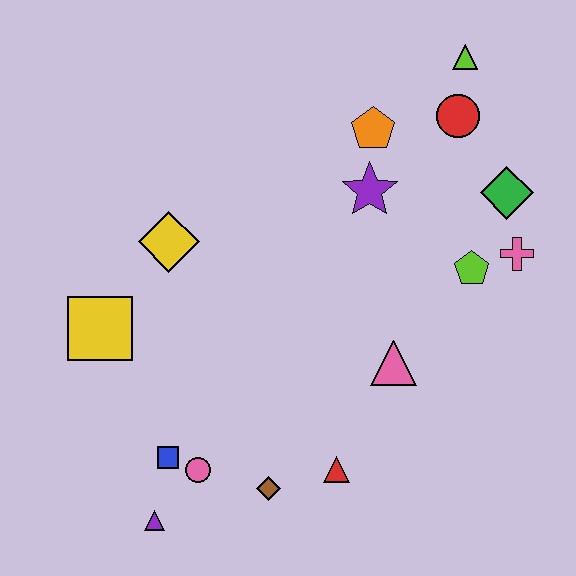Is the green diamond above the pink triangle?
Yes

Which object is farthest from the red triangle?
The lime triangle is farthest from the red triangle.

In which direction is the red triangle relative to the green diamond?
The red triangle is below the green diamond.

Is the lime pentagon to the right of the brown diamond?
Yes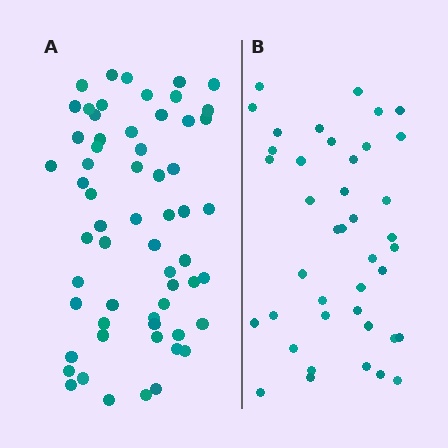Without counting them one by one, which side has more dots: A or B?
Region A (the left region) has more dots.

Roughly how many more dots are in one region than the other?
Region A has approximately 20 more dots than region B.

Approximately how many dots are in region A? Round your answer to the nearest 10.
About 60 dots.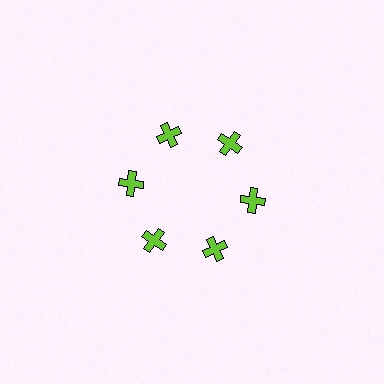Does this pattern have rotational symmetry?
Yes, this pattern has 6-fold rotational symmetry. It looks the same after rotating 60 degrees around the center.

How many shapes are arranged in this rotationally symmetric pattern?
There are 6 shapes, arranged in 6 groups of 1.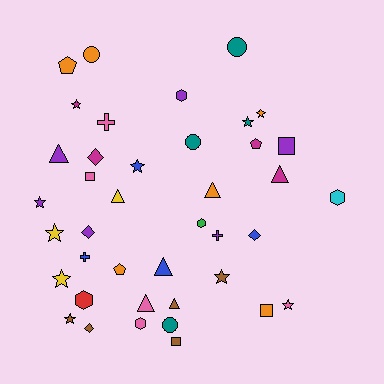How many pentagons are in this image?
There are 3 pentagons.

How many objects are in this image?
There are 40 objects.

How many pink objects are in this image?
There are 5 pink objects.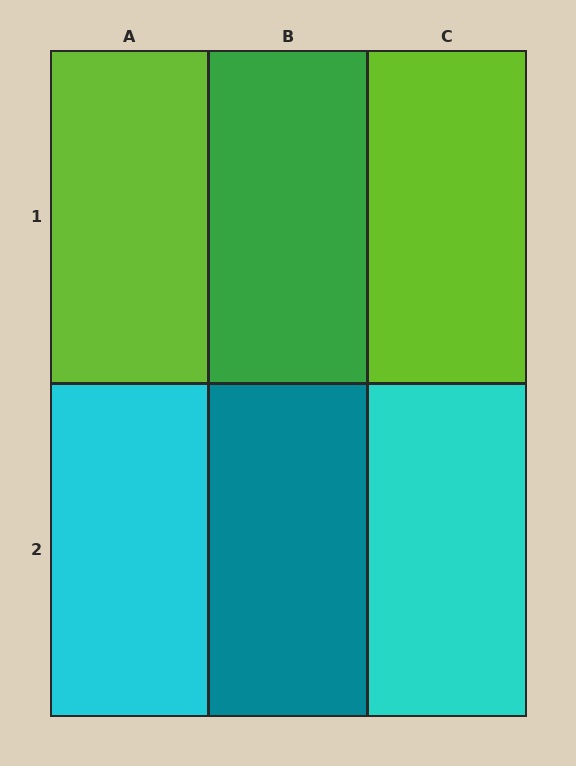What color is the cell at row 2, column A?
Cyan.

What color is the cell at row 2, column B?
Teal.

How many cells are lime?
2 cells are lime.